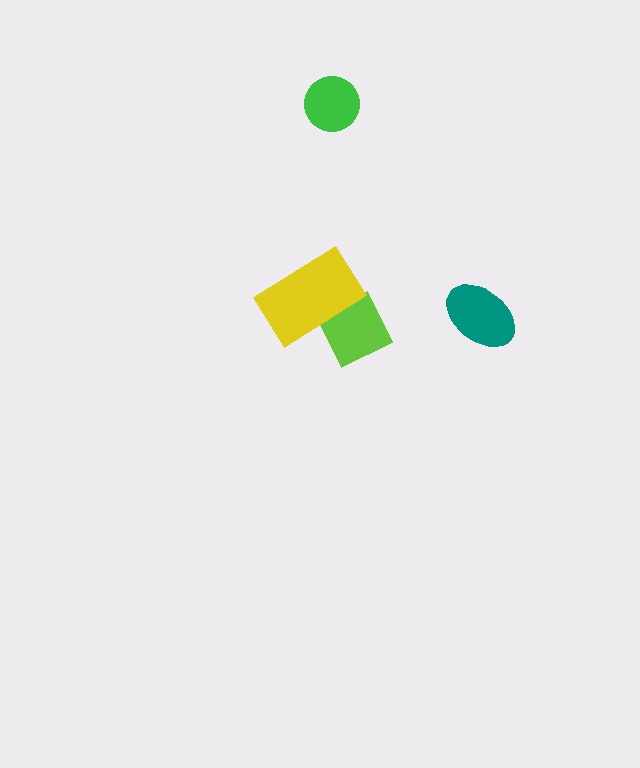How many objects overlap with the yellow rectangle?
1 object overlaps with the yellow rectangle.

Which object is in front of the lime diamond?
The yellow rectangle is in front of the lime diamond.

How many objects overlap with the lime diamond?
1 object overlaps with the lime diamond.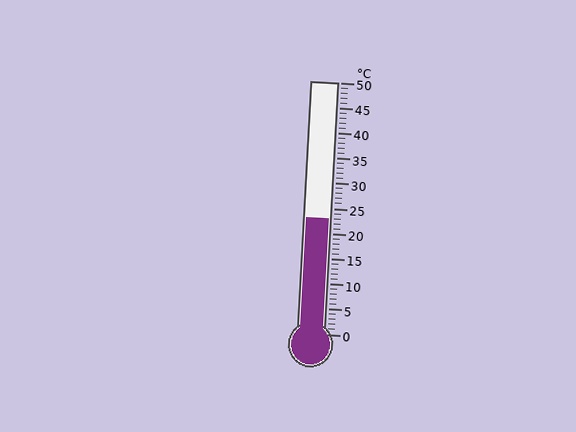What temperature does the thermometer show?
The thermometer shows approximately 23°C.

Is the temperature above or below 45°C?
The temperature is below 45°C.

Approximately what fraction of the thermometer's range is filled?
The thermometer is filled to approximately 45% of its range.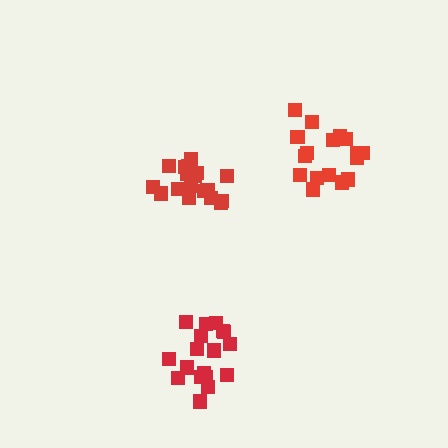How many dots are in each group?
Group 1: 17 dots, Group 2: 18 dots, Group 3: 18 dots (53 total).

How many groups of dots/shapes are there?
There are 3 groups.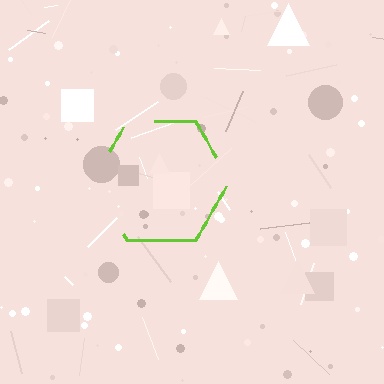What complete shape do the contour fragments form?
The contour fragments form a hexagon.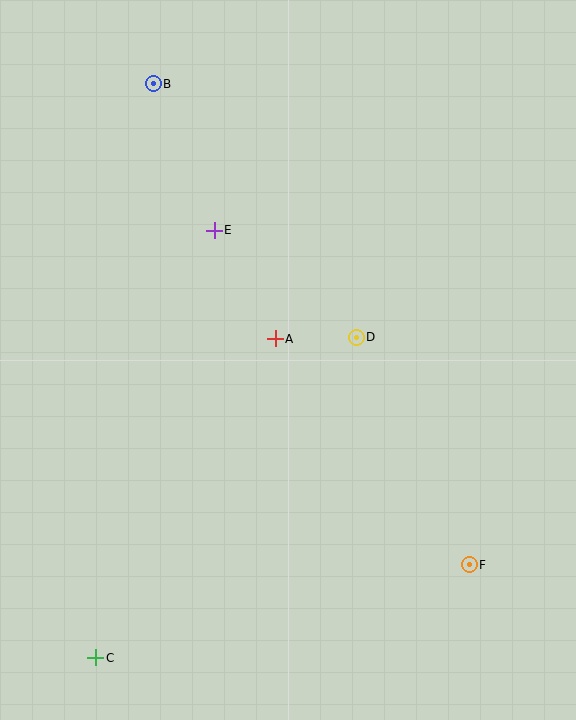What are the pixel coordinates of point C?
Point C is at (96, 658).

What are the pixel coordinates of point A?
Point A is at (275, 339).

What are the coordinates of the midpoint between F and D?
The midpoint between F and D is at (413, 451).